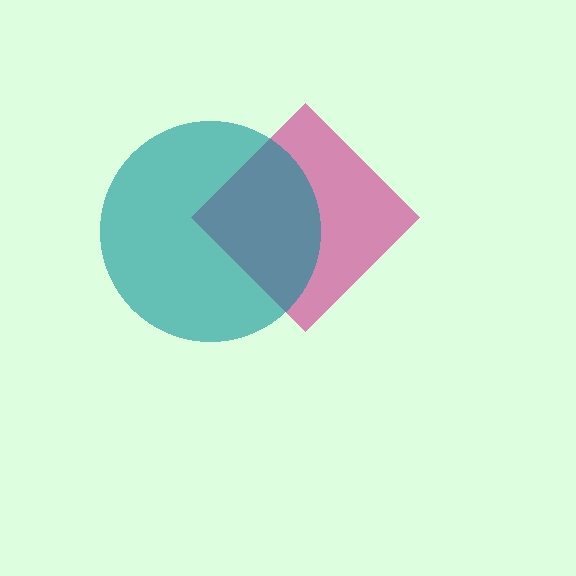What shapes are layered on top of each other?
The layered shapes are: a magenta diamond, a teal circle.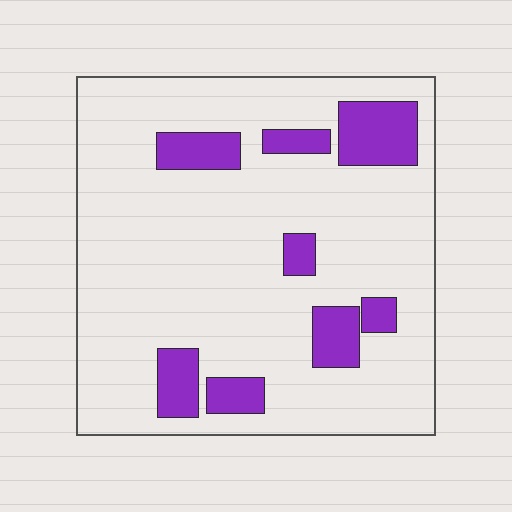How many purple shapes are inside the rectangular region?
8.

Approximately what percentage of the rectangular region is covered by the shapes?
Approximately 15%.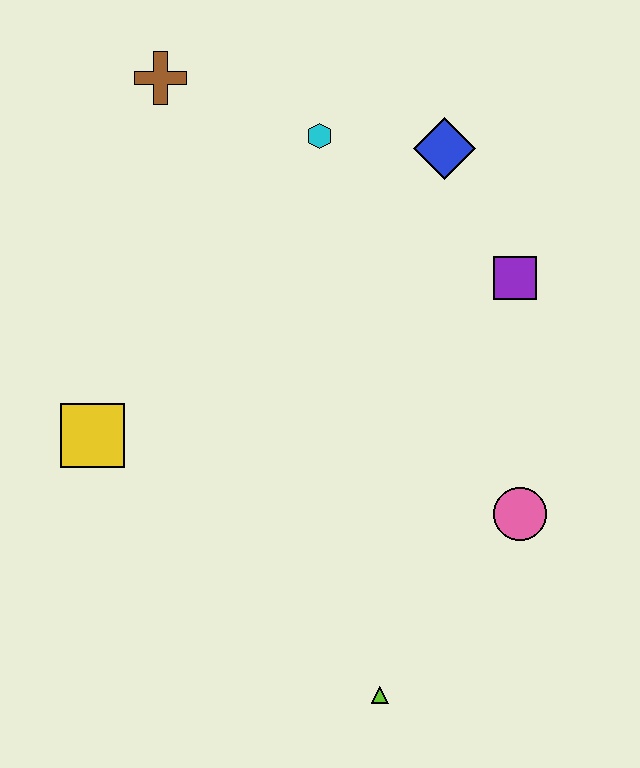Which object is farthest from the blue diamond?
The lime triangle is farthest from the blue diamond.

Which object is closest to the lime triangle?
The pink circle is closest to the lime triangle.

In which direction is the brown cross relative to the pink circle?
The brown cross is above the pink circle.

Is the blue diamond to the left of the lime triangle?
No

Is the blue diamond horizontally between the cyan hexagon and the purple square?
Yes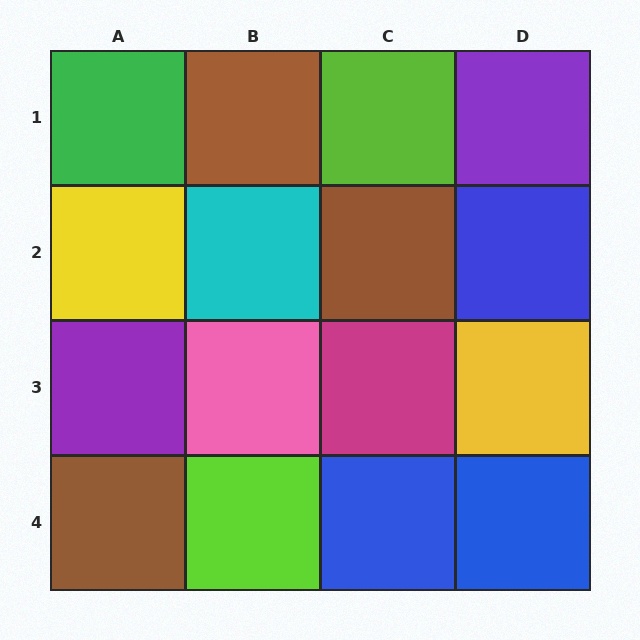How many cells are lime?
2 cells are lime.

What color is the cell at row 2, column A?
Yellow.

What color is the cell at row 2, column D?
Blue.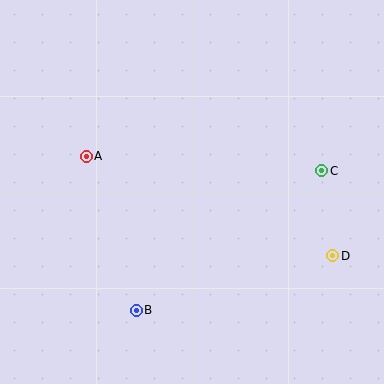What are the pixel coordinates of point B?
Point B is at (136, 310).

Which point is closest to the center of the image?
Point A at (86, 156) is closest to the center.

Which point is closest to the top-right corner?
Point C is closest to the top-right corner.